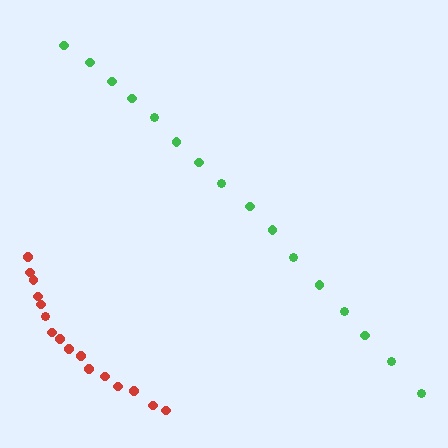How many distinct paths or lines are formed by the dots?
There are 2 distinct paths.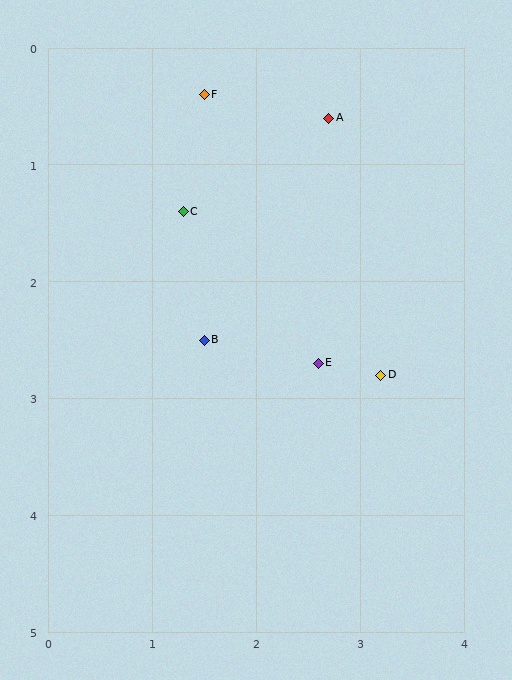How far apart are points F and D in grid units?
Points F and D are about 2.9 grid units apart.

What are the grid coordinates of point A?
Point A is at approximately (2.7, 0.6).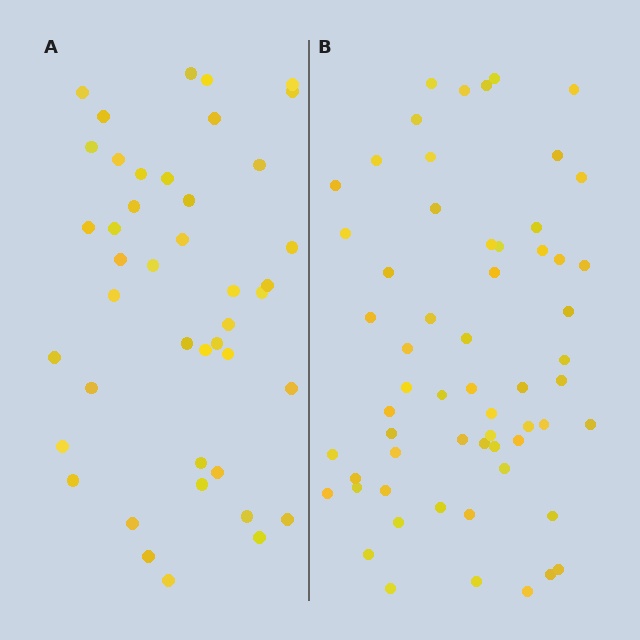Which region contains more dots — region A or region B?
Region B (the right region) has more dots.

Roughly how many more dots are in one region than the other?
Region B has approximately 15 more dots than region A.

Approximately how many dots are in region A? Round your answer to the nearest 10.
About 40 dots. (The exact count is 43, which rounds to 40.)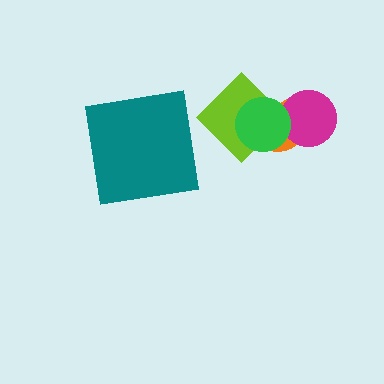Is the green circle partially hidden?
No, no other shape covers it.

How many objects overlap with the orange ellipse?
3 objects overlap with the orange ellipse.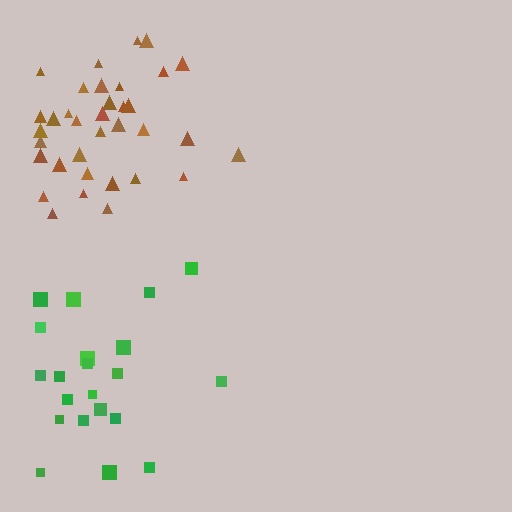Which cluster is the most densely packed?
Brown.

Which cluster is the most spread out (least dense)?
Green.